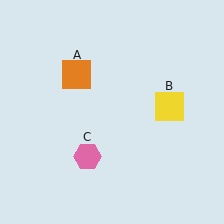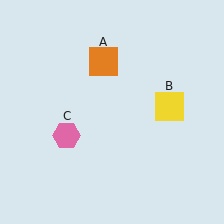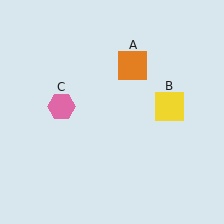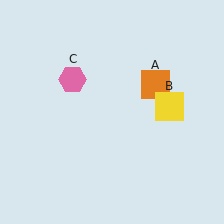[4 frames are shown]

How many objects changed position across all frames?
2 objects changed position: orange square (object A), pink hexagon (object C).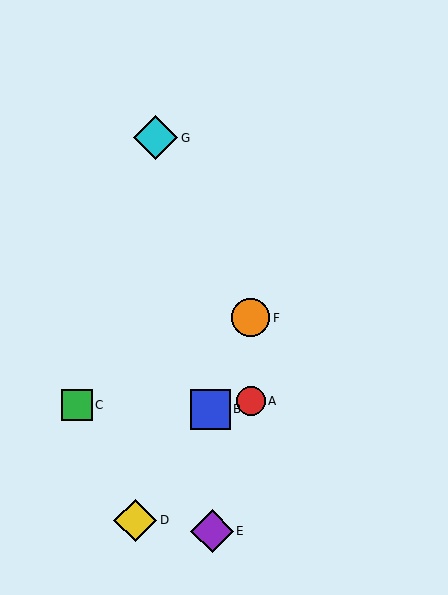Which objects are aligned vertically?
Objects A, F are aligned vertically.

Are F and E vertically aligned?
No, F is at x≈251 and E is at x≈212.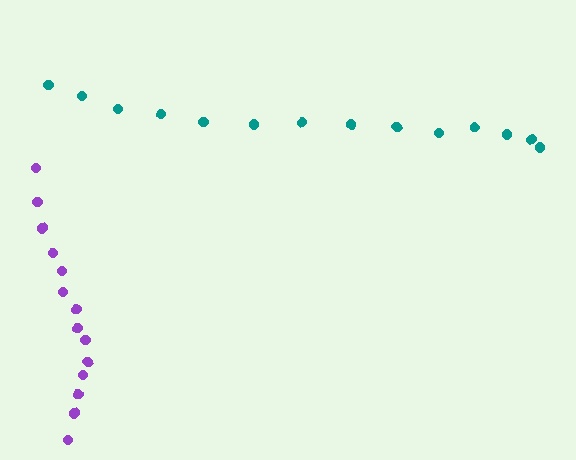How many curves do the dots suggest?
There are 2 distinct paths.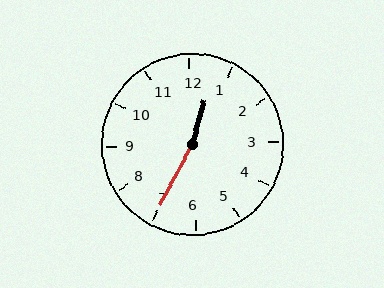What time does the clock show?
12:35.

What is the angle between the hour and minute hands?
Approximately 168 degrees.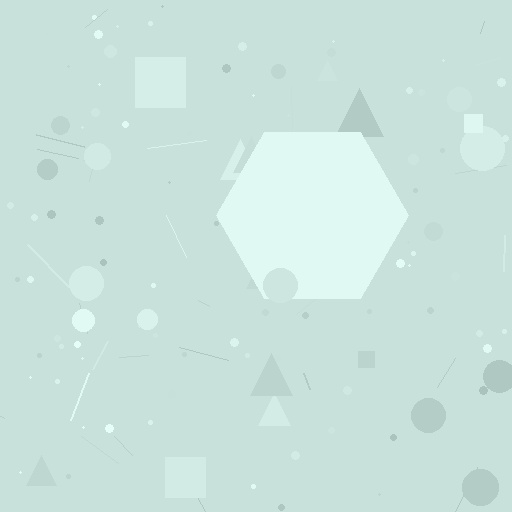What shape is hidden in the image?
A hexagon is hidden in the image.